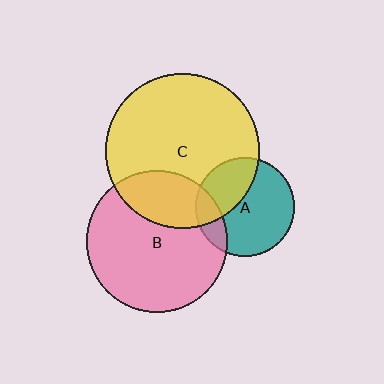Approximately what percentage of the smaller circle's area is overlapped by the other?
Approximately 15%.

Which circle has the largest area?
Circle C (yellow).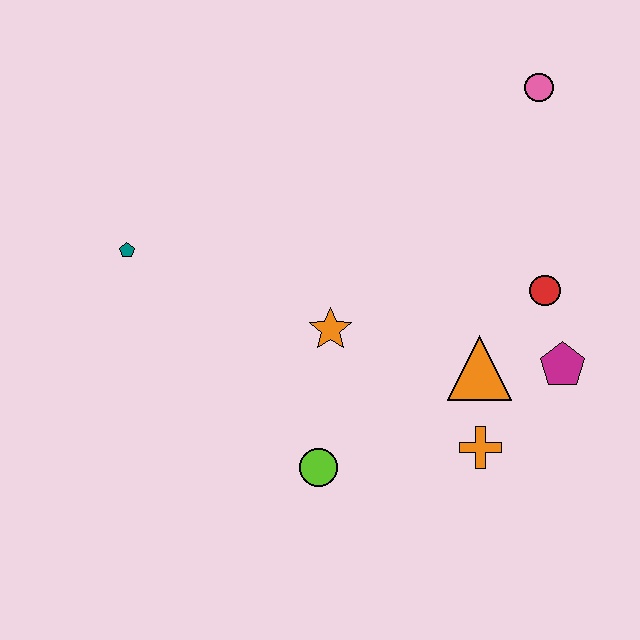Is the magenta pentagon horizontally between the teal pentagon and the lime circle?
No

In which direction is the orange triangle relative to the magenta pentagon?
The orange triangle is to the left of the magenta pentagon.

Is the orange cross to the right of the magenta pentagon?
No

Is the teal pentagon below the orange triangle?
No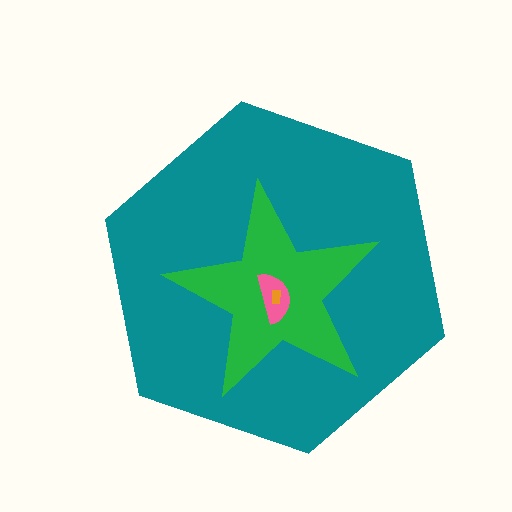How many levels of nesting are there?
4.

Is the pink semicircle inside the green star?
Yes.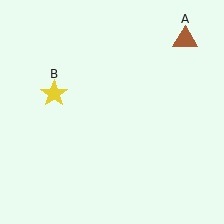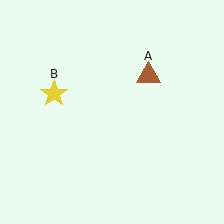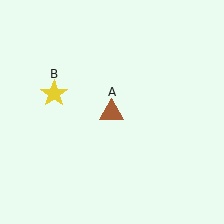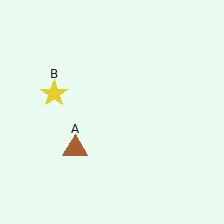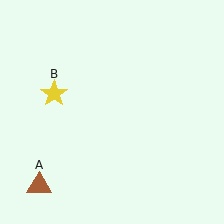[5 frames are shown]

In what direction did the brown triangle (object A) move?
The brown triangle (object A) moved down and to the left.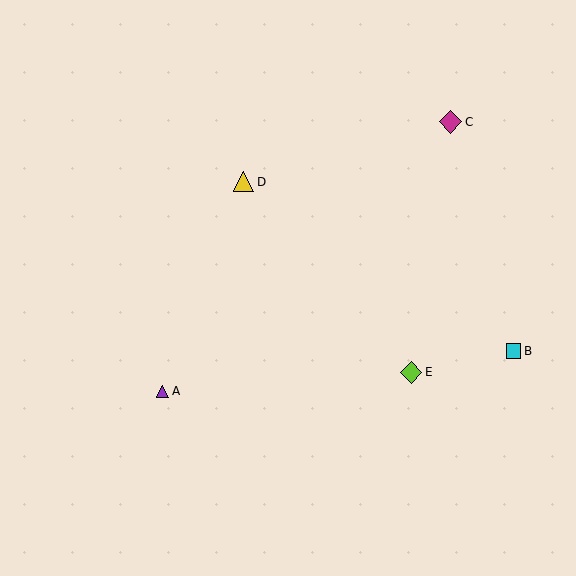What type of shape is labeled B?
Shape B is a cyan square.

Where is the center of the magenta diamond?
The center of the magenta diamond is at (450, 122).